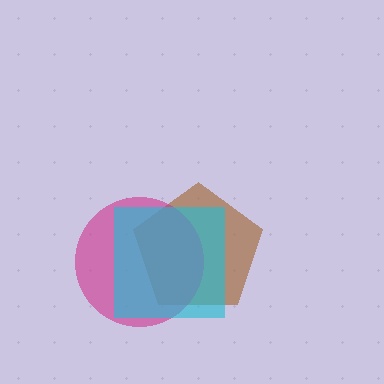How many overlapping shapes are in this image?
There are 3 overlapping shapes in the image.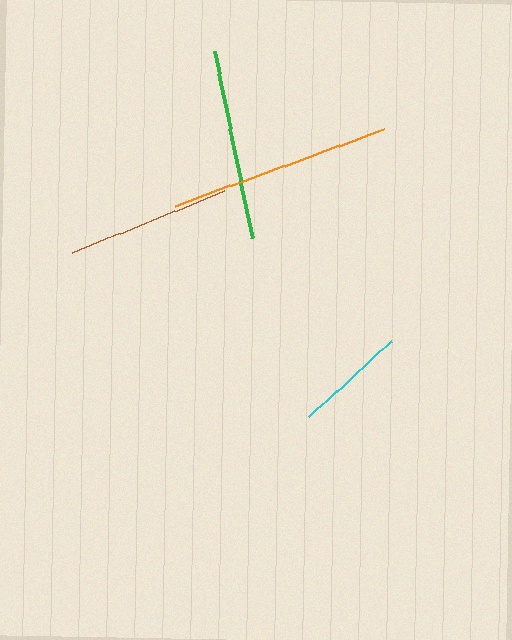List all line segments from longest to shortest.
From longest to shortest: orange, green, brown, cyan.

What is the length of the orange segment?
The orange segment is approximately 221 pixels long.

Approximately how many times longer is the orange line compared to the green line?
The orange line is approximately 1.2 times the length of the green line.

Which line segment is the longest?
The orange line is the longest at approximately 221 pixels.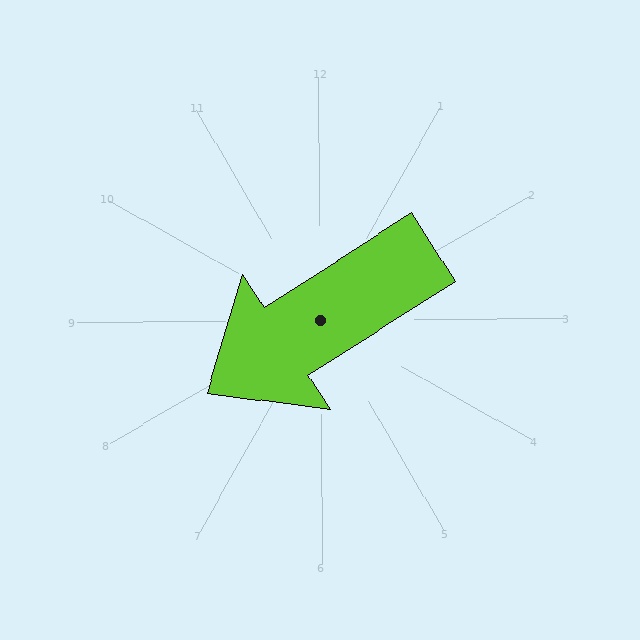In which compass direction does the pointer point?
Southwest.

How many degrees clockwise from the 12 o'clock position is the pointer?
Approximately 238 degrees.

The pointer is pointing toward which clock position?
Roughly 8 o'clock.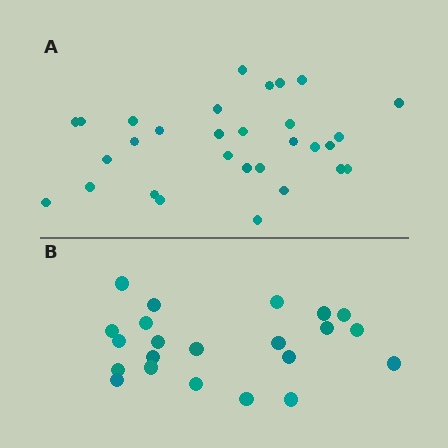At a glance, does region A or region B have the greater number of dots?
Region A (the top region) has more dots.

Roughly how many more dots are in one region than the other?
Region A has roughly 8 or so more dots than region B.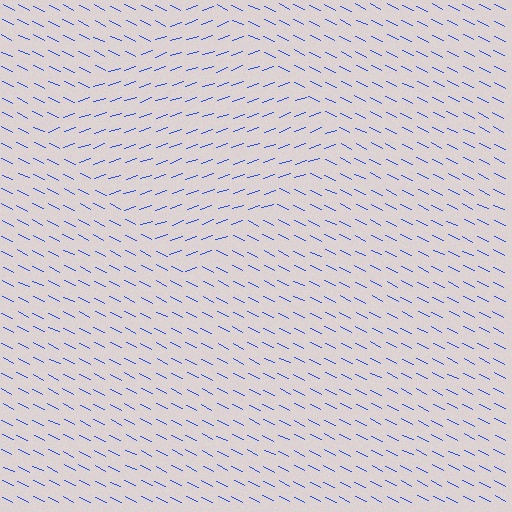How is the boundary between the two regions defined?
The boundary is defined purely by a change in line orientation (approximately 45 degrees difference). All lines are the same color and thickness.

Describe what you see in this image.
The image is filled with small blue line segments. A diamond region in the image has lines oriented differently from the surrounding lines, creating a visible texture boundary.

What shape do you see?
I see a diamond.